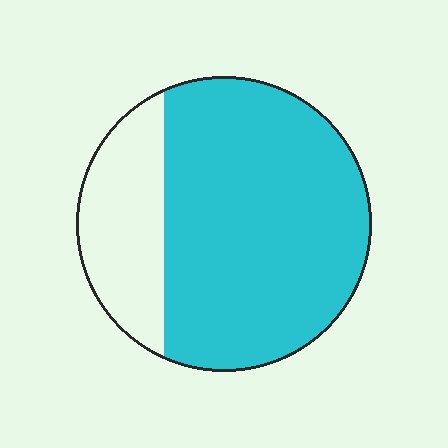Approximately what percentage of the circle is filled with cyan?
Approximately 75%.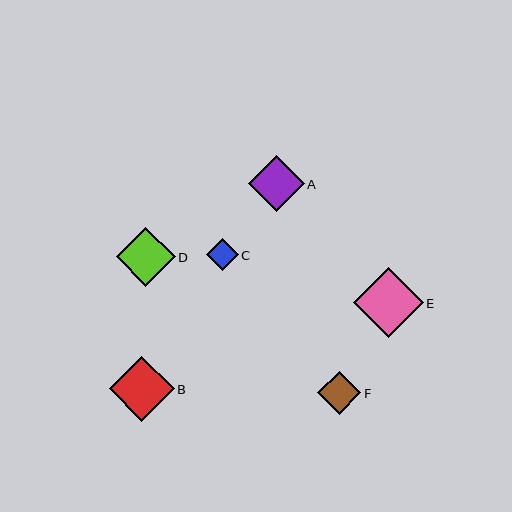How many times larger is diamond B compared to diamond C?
Diamond B is approximately 2.1 times the size of diamond C.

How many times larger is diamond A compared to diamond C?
Diamond A is approximately 1.8 times the size of diamond C.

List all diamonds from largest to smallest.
From largest to smallest: E, B, D, A, F, C.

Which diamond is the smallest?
Diamond C is the smallest with a size of approximately 31 pixels.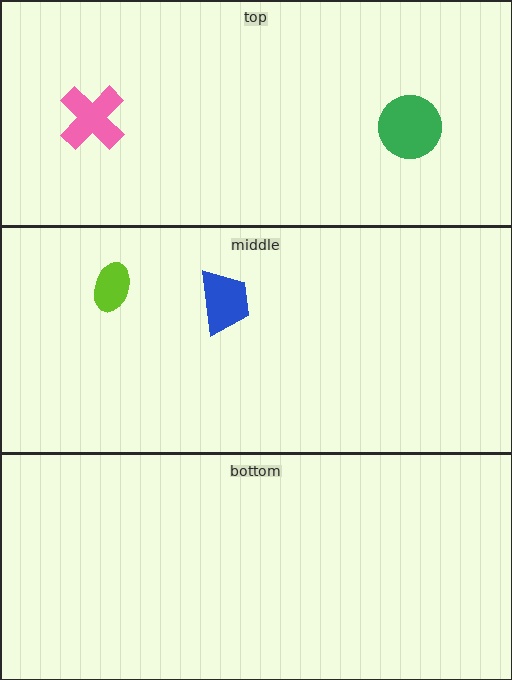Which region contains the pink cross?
The top region.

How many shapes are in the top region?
2.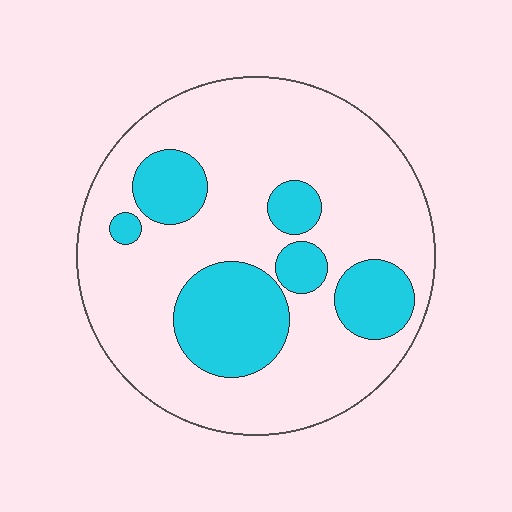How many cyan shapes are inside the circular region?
6.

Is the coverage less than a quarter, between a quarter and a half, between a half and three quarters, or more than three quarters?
Between a quarter and a half.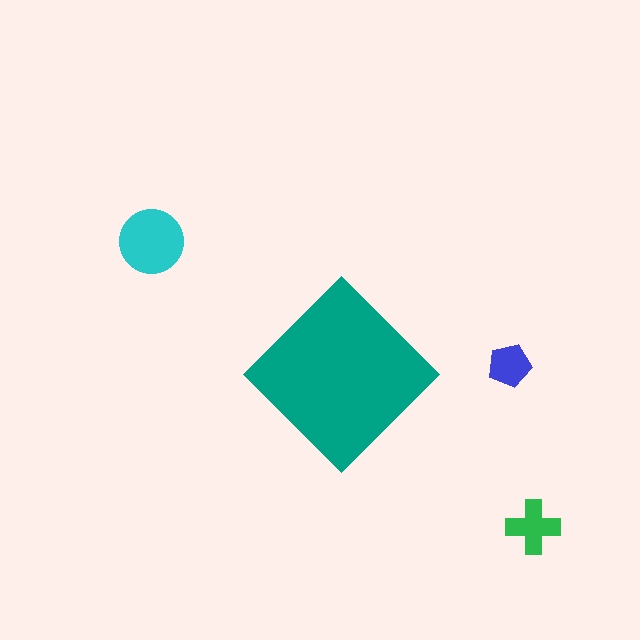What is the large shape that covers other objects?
A teal diamond.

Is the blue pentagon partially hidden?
No, the blue pentagon is fully visible.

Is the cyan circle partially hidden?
No, the cyan circle is fully visible.